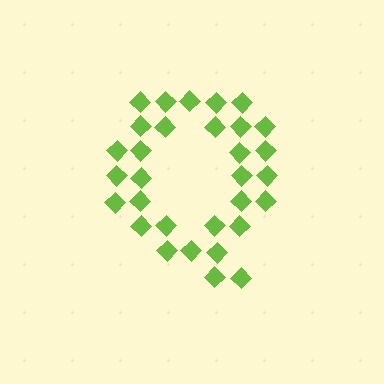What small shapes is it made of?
It is made of small diamonds.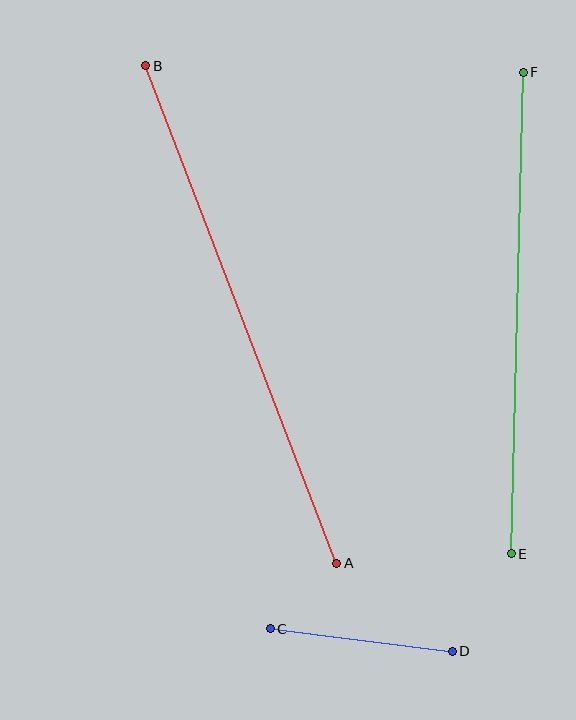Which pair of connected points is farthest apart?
Points A and B are farthest apart.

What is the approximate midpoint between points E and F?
The midpoint is at approximately (517, 313) pixels.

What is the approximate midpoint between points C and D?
The midpoint is at approximately (361, 640) pixels.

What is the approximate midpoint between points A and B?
The midpoint is at approximately (241, 315) pixels.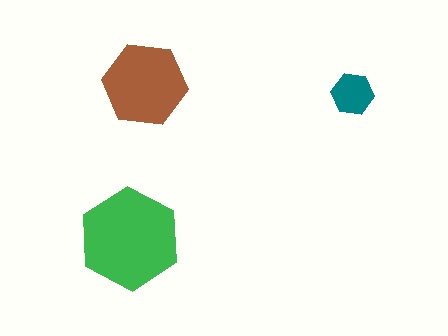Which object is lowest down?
The green hexagon is bottommost.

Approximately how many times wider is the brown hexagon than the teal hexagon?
About 2 times wider.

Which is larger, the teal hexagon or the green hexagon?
The green one.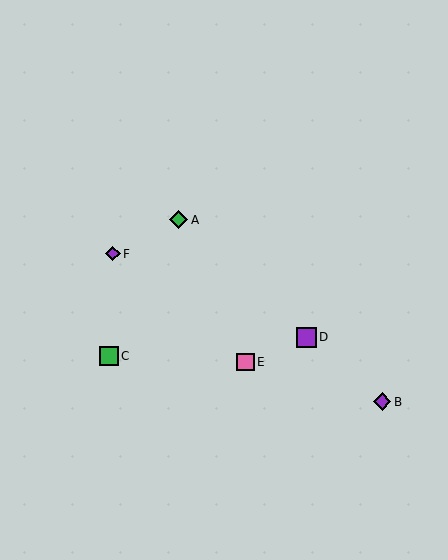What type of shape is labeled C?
Shape C is a green square.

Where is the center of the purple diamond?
The center of the purple diamond is at (113, 254).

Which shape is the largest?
The purple square (labeled D) is the largest.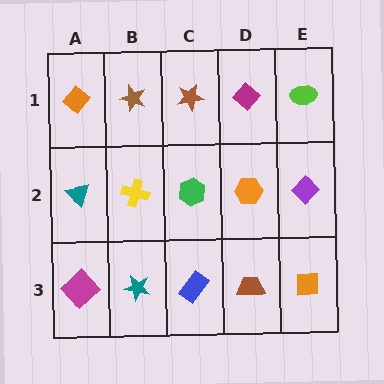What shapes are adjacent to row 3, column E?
A purple diamond (row 2, column E), a brown trapezoid (row 3, column D).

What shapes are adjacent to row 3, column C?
A green hexagon (row 2, column C), a teal star (row 3, column B), a brown trapezoid (row 3, column D).